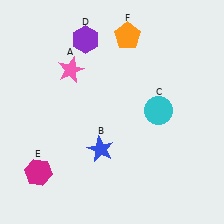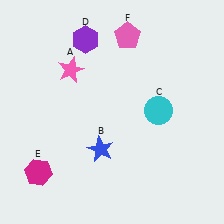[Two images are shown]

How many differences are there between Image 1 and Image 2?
There is 1 difference between the two images.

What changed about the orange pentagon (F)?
In Image 1, F is orange. In Image 2, it changed to pink.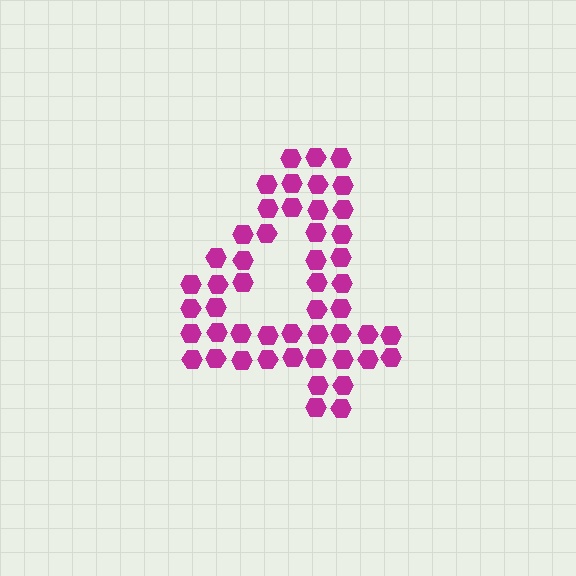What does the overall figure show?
The overall figure shows the digit 4.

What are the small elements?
The small elements are hexagons.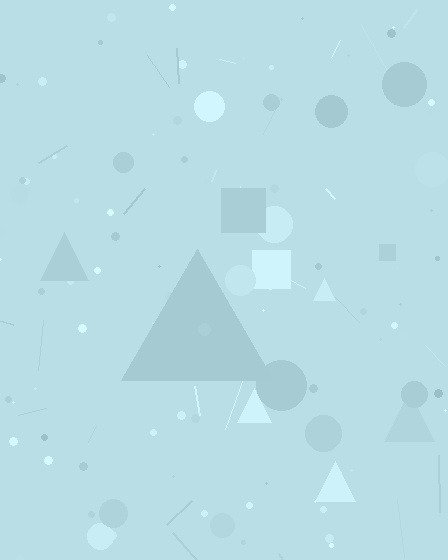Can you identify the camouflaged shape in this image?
The camouflaged shape is a triangle.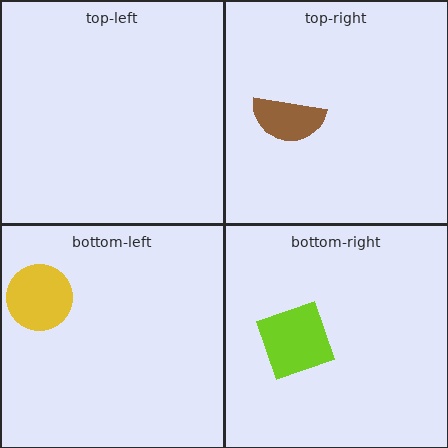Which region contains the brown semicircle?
The top-right region.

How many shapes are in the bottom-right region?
1.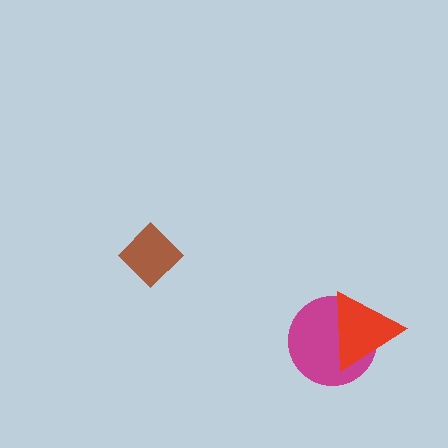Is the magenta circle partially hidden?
Yes, it is partially covered by another shape.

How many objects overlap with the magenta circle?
1 object overlaps with the magenta circle.